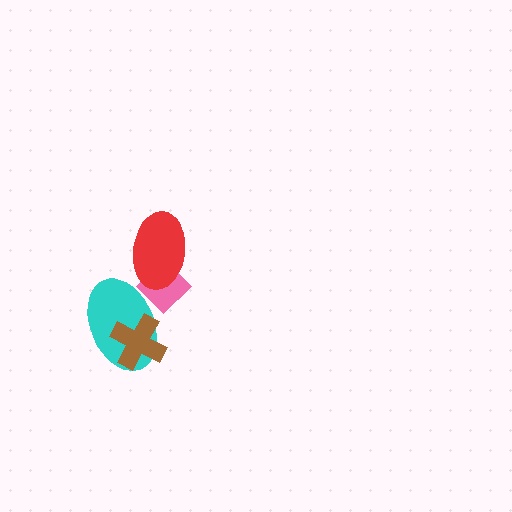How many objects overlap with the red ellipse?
1 object overlaps with the red ellipse.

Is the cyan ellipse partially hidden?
Yes, it is partially covered by another shape.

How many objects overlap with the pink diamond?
2 objects overlap with the pink diamond.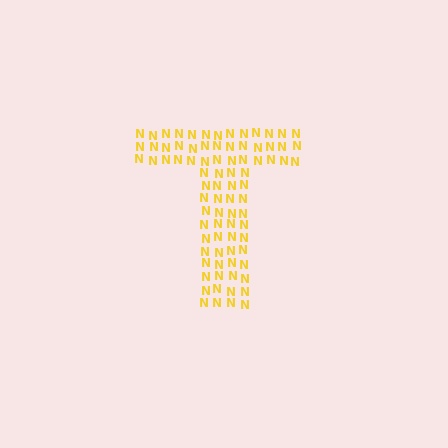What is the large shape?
The large shape is the letter T.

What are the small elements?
The small elements are letter N's.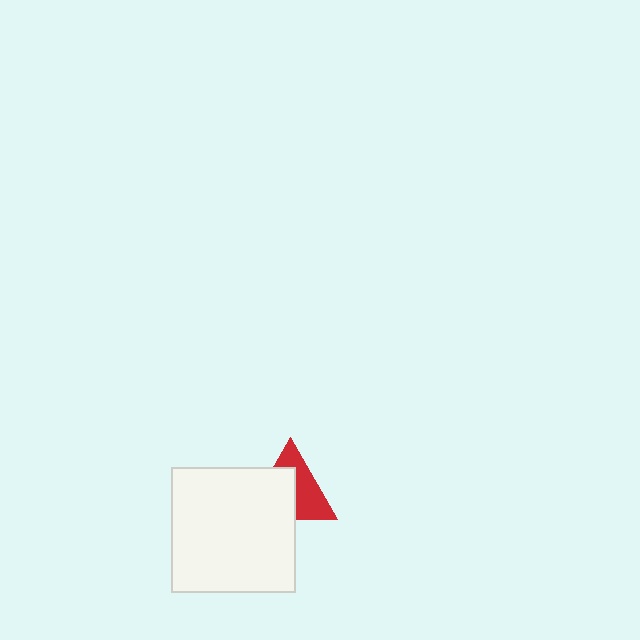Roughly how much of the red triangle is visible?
About half of it is visible (roughly 50%).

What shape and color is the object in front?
The object in front is a white square.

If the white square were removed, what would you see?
You would see the complete red triangle.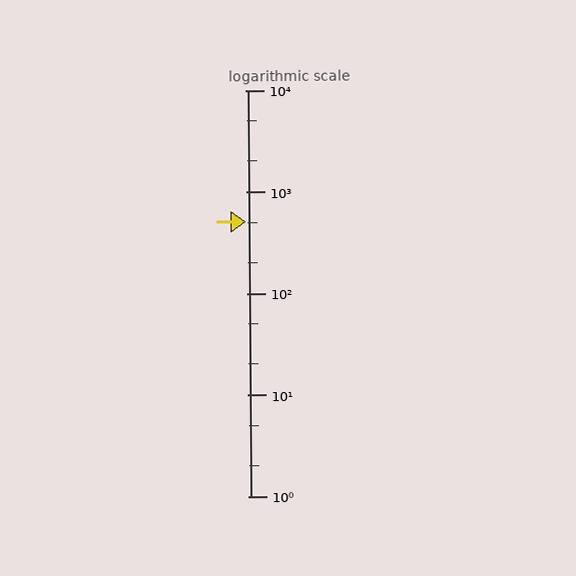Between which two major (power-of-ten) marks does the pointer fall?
The pointer is between 100 and 1000.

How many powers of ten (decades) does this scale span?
The scale spans 4 decades, from 1 to 10000.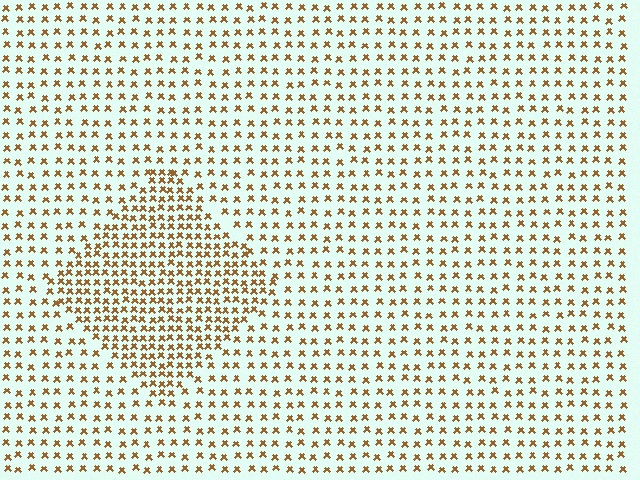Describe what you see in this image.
The image contains small brown elements arranged at two different densities. A diamond-shaped region is visible where the elements are more densely packed than the surrounding area.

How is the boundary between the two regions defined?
The boundary is defined by a change in element density (approximately 1.9x ratio). All elements are the same color, size, and shape.